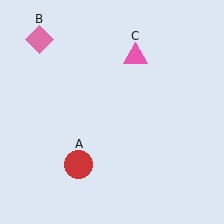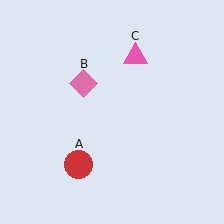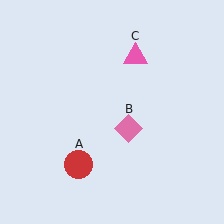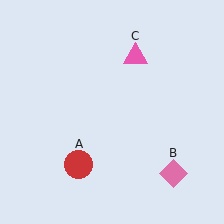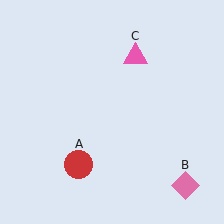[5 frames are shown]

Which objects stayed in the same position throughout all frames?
Red circle (object A) and pink triangle (object C) remained stationary.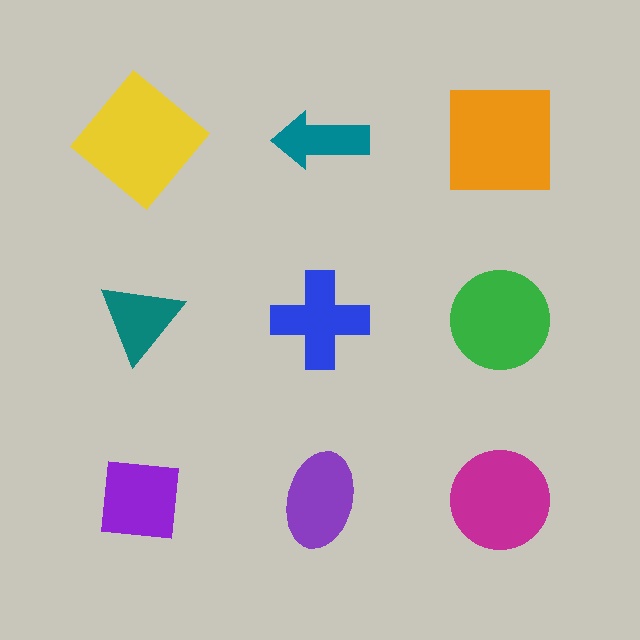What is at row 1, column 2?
A teal arrow.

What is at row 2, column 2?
A blue cross.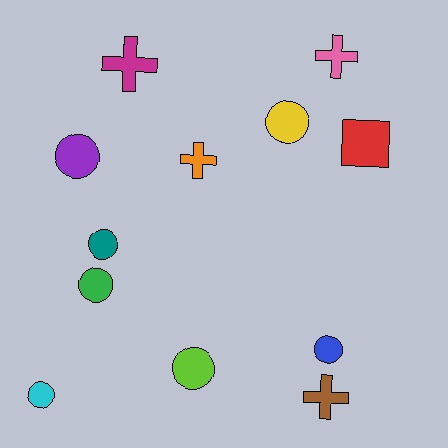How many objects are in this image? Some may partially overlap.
There are 12 objects.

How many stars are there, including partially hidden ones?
There are no stars.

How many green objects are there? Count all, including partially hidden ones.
There is 1 green object.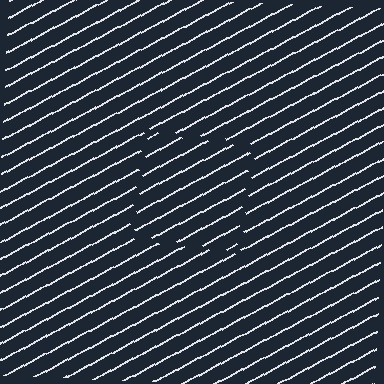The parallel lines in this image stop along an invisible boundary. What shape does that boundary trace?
An illusory square. The interior of the shape contains the same grating, shifted by half a period — the contour is defined by the phase discontinuity where line-ends from the inner and outer gratings abut.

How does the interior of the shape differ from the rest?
The interior of the shape contains the same grating, shifted by half a period — the contour is defined by the phase discontinuity where line-ends from the inner and outer gratings abut.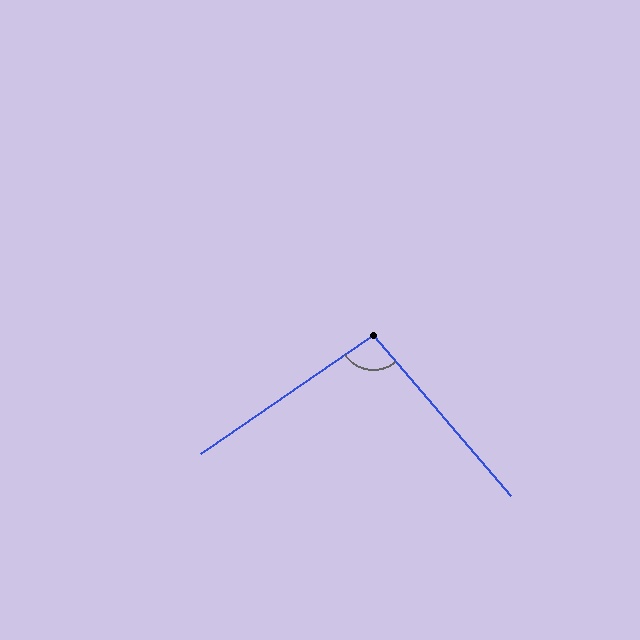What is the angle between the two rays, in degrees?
Approximately 96 degrees.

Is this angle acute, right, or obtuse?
It is obtuse.